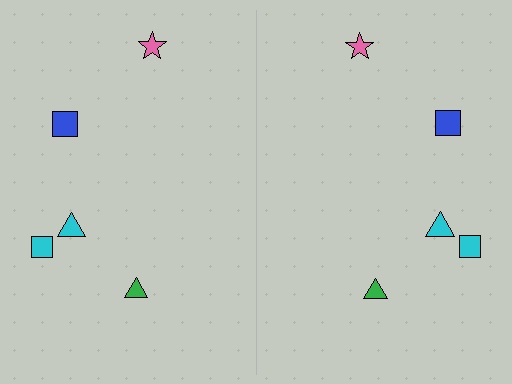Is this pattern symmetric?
Yes, this pattern has bilateral (reflection) symmetry.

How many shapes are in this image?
There are 10 shapes in this image.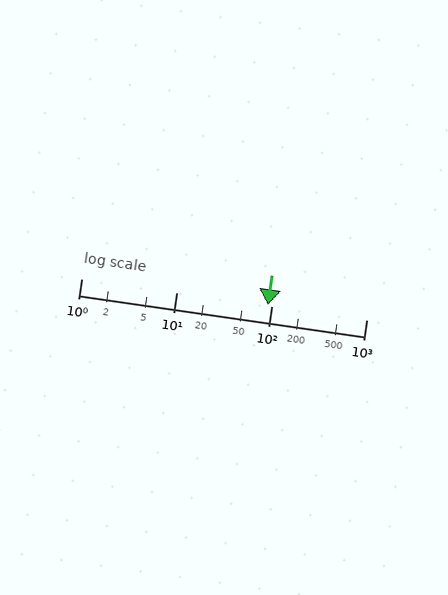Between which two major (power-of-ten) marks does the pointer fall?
The pointer is between 10 and 100.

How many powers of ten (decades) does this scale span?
The scale spans 3 decades, from 1 to 1000.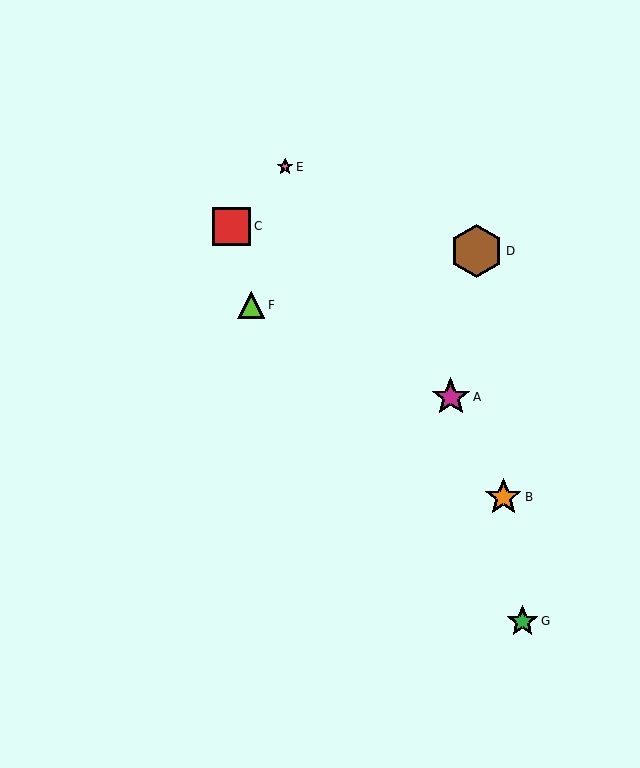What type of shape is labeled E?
Shape E is a pink star.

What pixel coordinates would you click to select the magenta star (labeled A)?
Click at (451, 397) to select the magenta star A.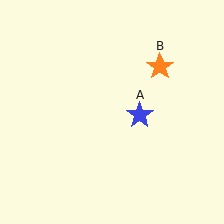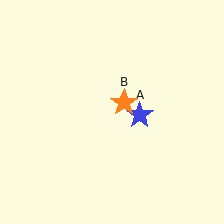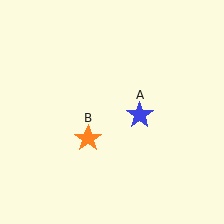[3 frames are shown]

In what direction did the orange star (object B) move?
The orange star (object B) moved down and to the left.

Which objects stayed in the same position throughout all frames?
Blue star (object A) remained stationary.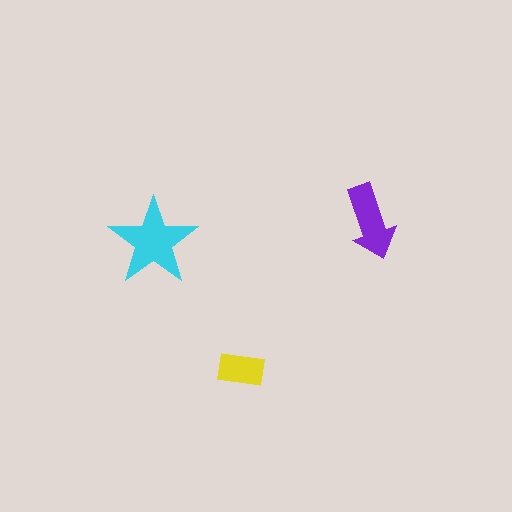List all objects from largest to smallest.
The cyan star, the purple arrow, the yellow rectangle.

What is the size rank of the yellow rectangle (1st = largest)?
3rd.